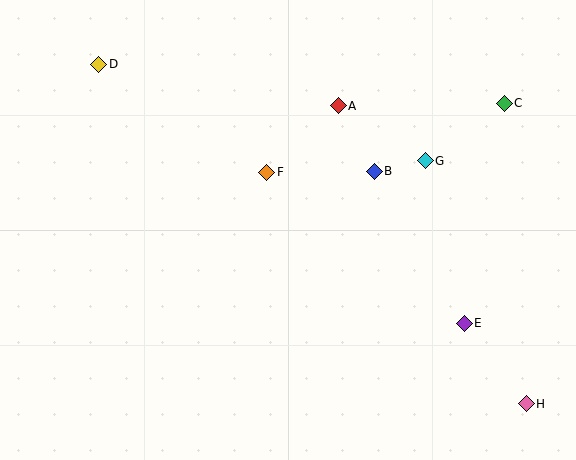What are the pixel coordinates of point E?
Point E is at (464, 323).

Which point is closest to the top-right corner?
Point C is closest to the top-right corner.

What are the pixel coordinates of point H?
Point H is at (526, 404).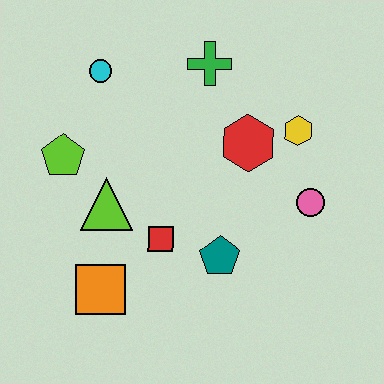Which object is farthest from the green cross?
The orange square is farthest from the green cross.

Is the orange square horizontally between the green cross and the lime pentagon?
Yes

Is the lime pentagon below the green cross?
Yes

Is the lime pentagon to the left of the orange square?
Yes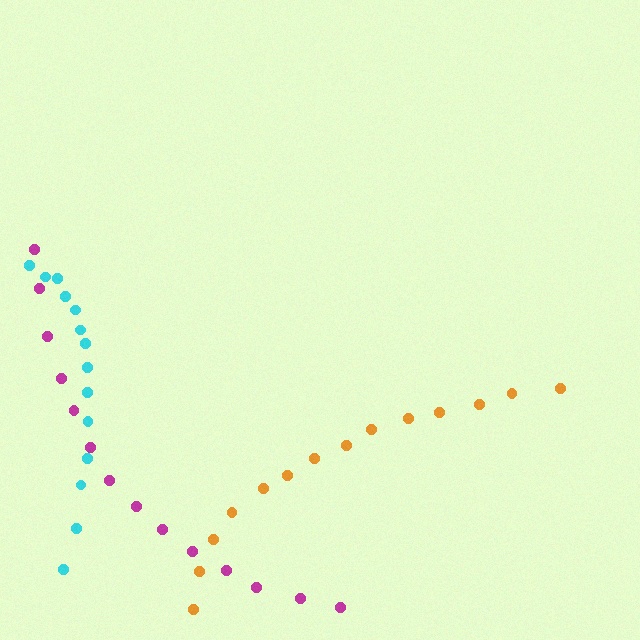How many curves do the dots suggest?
There are 3 distinct paths.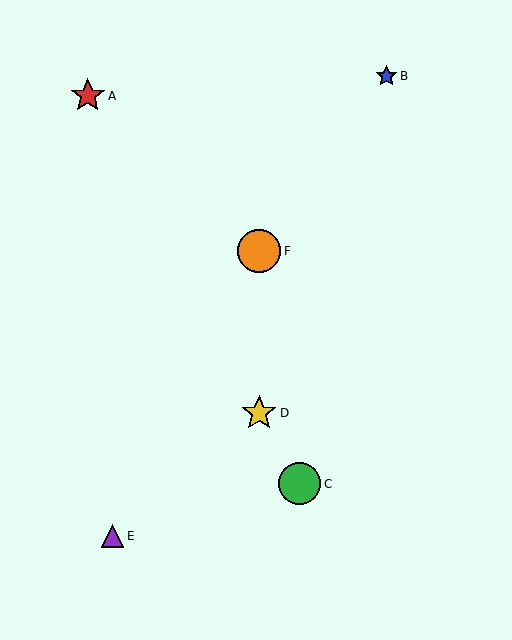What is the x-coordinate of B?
Object B is at x≈386.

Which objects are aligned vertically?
Objects D, F are aligned vertically.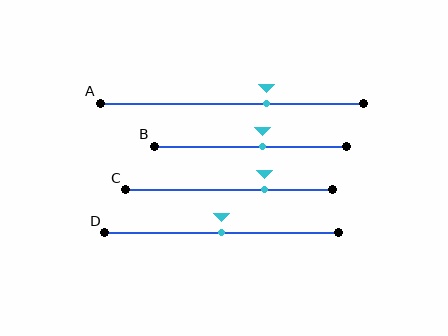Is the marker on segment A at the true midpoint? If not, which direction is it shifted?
No, the marker on segment A is shifted to the right by about 13% of the segment length.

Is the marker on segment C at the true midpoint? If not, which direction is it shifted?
No, the marker on segment C is shifted to the right by about 17% of the segment length.